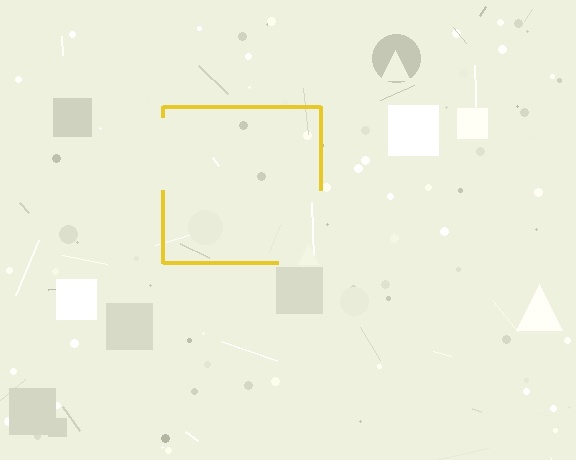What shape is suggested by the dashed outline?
The dashed outline suggests a square.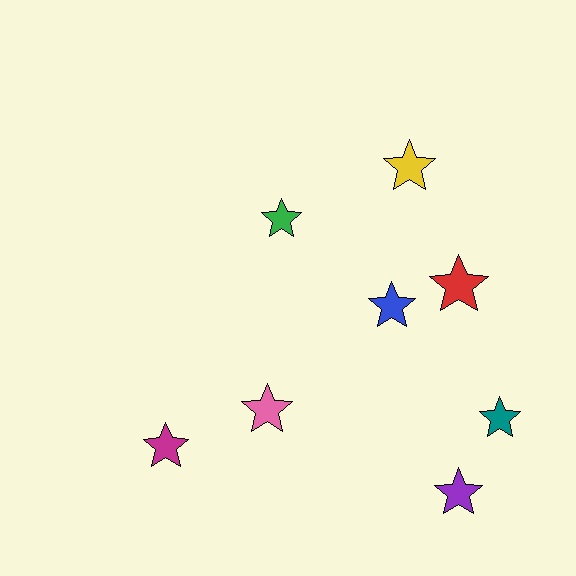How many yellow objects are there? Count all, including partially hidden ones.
There is 1 yellow object.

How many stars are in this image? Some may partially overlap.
There are 8 stars.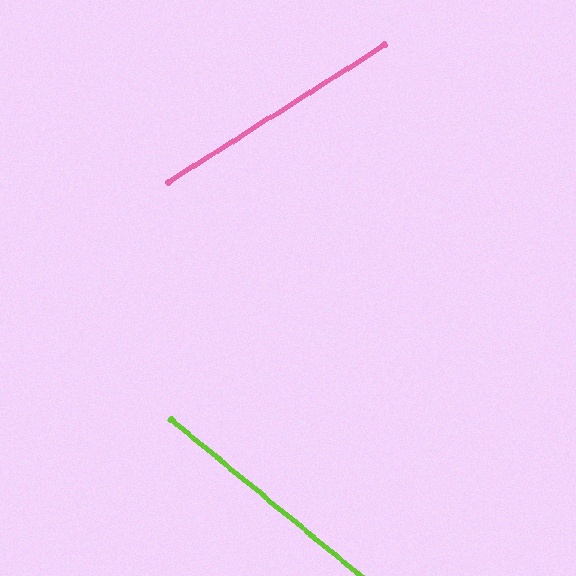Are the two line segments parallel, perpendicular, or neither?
Neither parallel nor perpendicular — they differ by about 72°.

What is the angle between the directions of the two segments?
Approximately 72 degrees.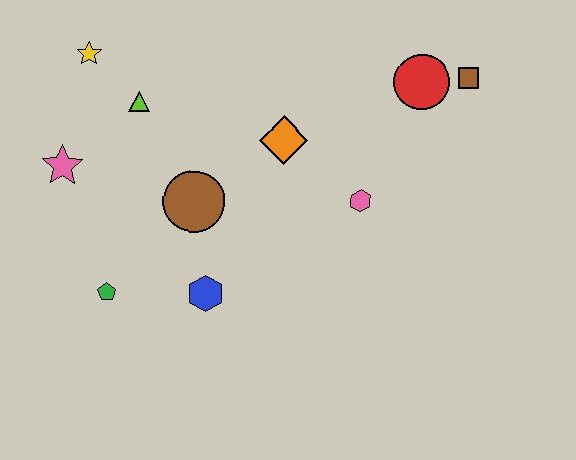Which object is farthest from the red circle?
The green pentagon is farthest from the red circle.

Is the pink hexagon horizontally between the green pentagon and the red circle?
Yes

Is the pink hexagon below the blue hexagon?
No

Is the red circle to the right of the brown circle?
Yes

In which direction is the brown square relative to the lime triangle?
The brown square is to the right of the lime triangle.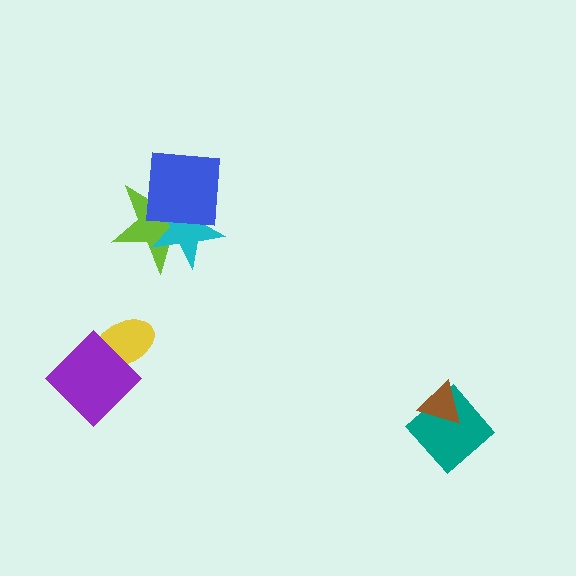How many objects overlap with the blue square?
2 objects overlap with the blue square.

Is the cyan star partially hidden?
Yes, it is partially covered by another shape.